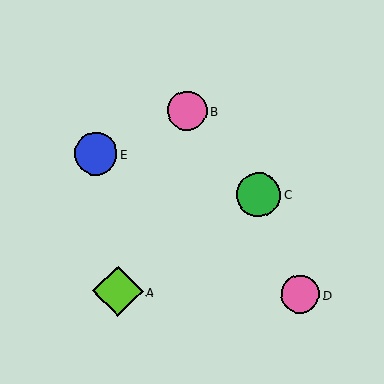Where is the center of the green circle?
The center of the green circle is at (258, 195).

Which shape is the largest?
The lime diamond (labeled A) is the largest.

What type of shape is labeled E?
Shape E is a blue circle.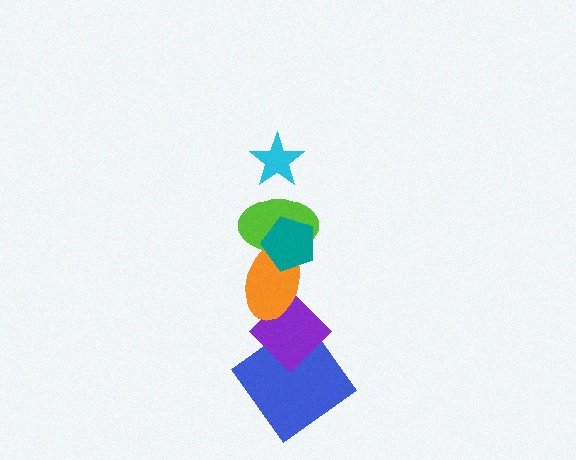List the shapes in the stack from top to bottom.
From top to bottom: the cyan star, the teal pentagon, the lime ellipse, the orange ellipse, the purple diamond, the blue diamond.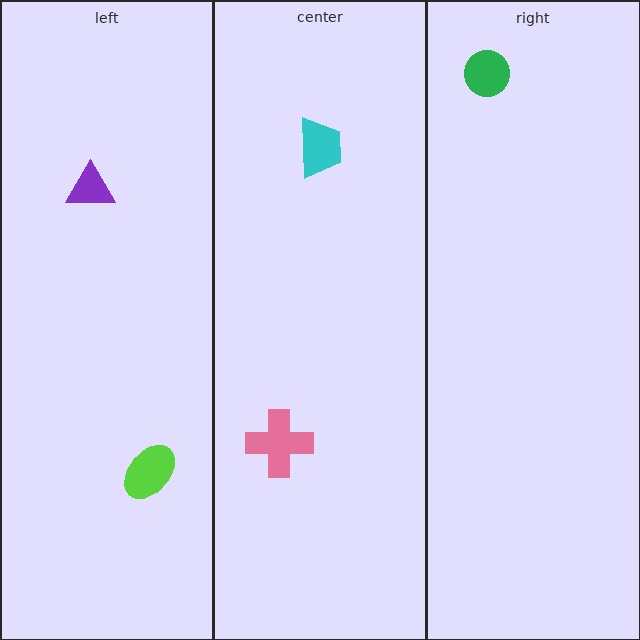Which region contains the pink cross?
The center region.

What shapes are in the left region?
The lime ellipse, the purple triangle.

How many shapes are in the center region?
2.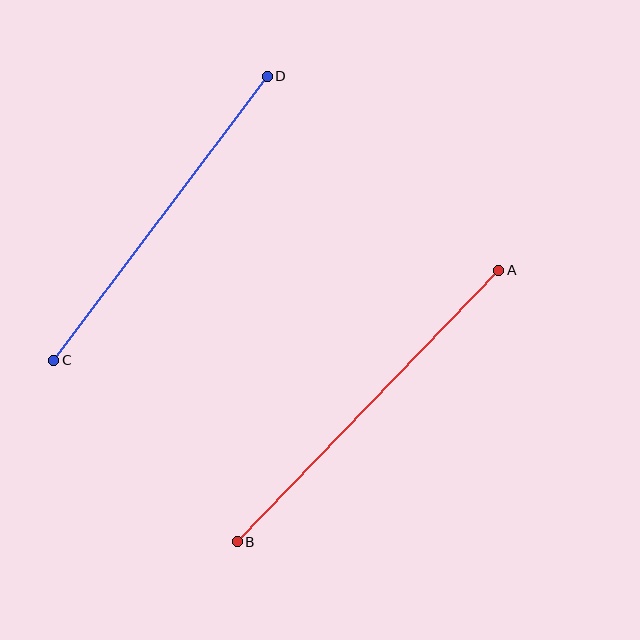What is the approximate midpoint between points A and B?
The midpoint is at approximately (368, 406) pixels.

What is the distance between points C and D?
The distance is approximately 355 pixels.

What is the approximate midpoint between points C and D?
The midpoint is at approximately (160, 218) pixels.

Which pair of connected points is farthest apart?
Points A and B are farthest apart.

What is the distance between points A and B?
The distance is approximately 377 pixels.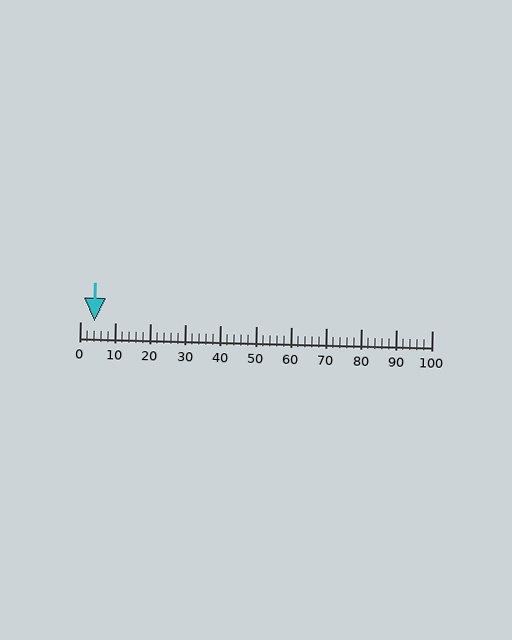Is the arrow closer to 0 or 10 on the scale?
The arrow is closer to 0.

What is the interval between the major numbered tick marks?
The major tick marks are spaced 10 units apart.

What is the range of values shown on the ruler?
The ruler shows values from 0 to 100.